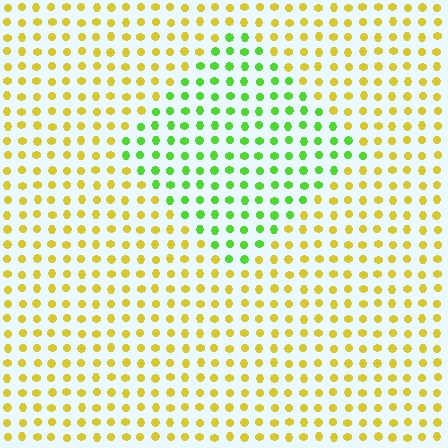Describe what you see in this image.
The image is filled with small yellow elements in a uniform arrangement. A diamond-shaped region is visible where the elements are tinted to a slightly different hue, forming a subtle color boundary.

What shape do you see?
I see a diamond.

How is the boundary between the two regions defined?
The boundary is defined purely by a slight shift in hue (about 55 degrees). Spacing, size, and orientation are identical on both sides.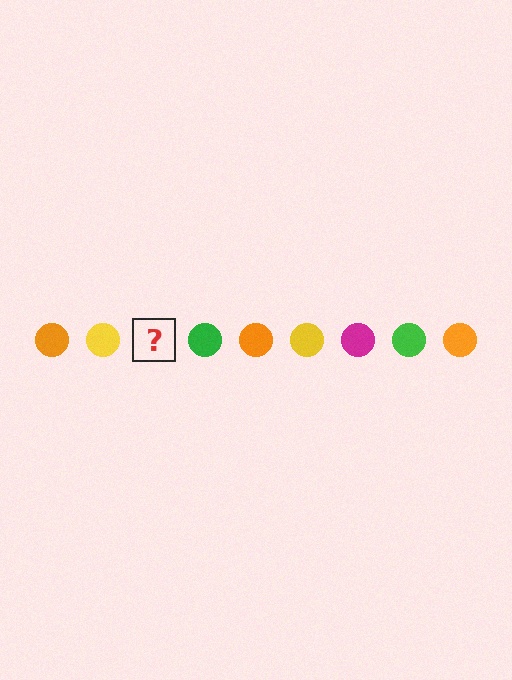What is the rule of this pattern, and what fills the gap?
The rule is that the pattern cycles through orange, yellow, magenta, green circles. The gap should be filled with a magenta circle.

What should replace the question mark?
The question mark should be replaced with a magenta circle.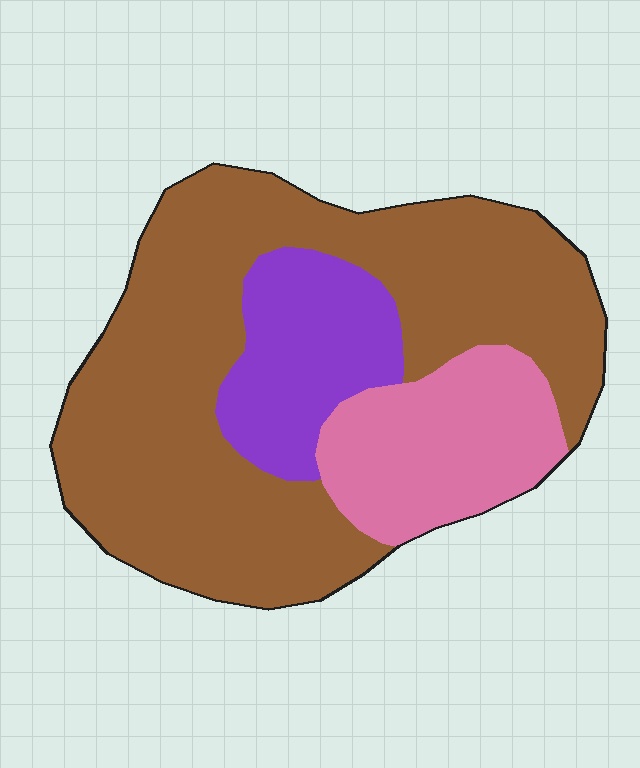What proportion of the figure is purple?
Purple covers around 15% of the figure.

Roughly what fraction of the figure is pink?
Pink takes up about one fifth (1/5) of the figure.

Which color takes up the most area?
Brown, at roughly 65%.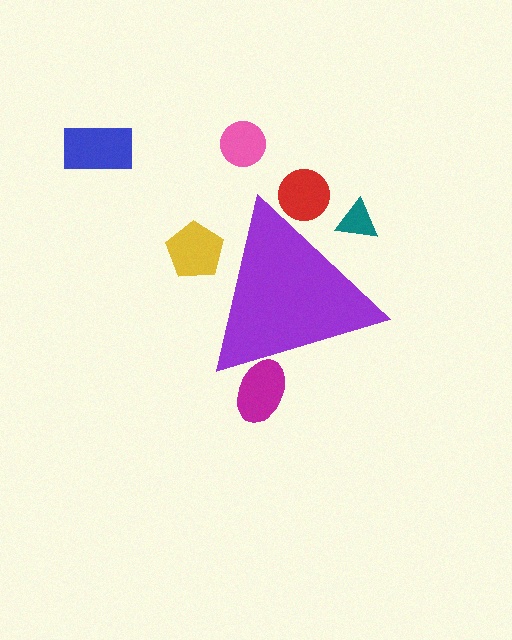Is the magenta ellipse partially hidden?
Yes, the magenta ellipse is partially hidden behind the purple triangle.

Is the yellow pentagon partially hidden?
Yes, the yellow pentagon is partially hidden behind the purple triangle.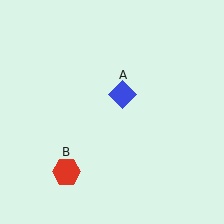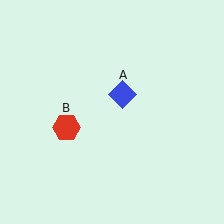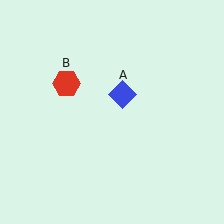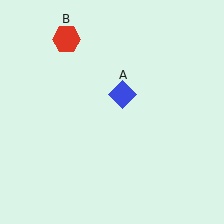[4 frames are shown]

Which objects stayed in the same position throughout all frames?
Blue diamond (object A) remained stationary.